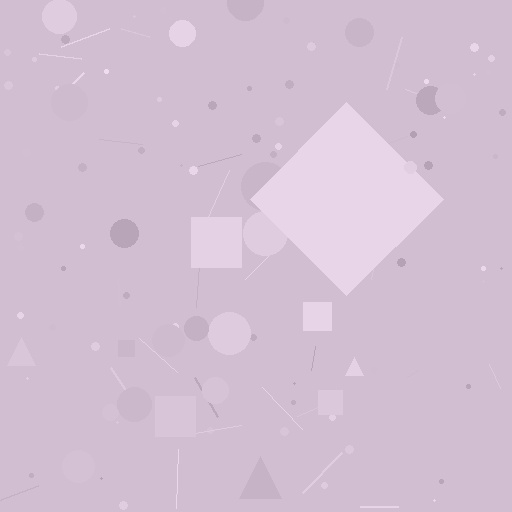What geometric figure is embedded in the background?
A diamond is embedded in the background.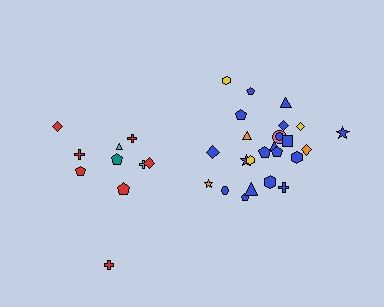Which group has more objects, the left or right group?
The right group.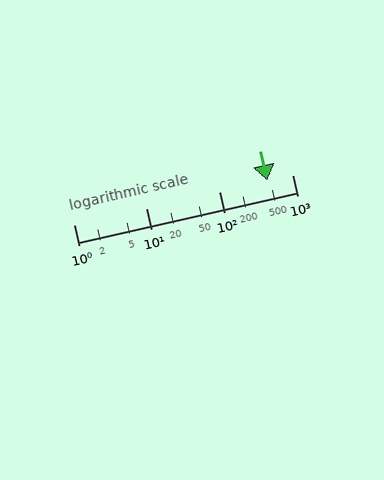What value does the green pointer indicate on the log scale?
The pointer indicates approximately 450.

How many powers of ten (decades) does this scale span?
The scale spans 3 decades, from 1 to 1000.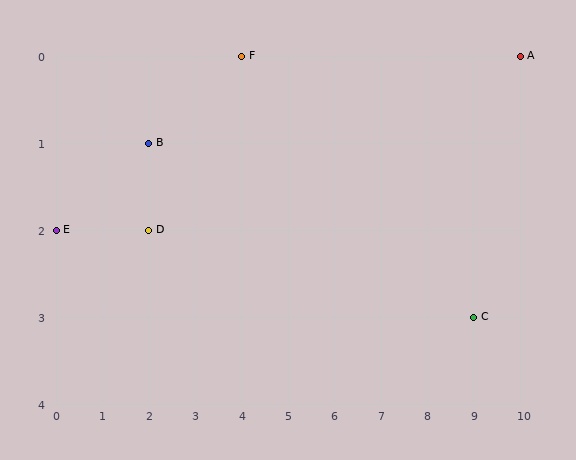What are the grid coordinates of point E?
Point E is at grid coordinates (0, 2).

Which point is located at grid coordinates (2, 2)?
Point D is at (2, 2).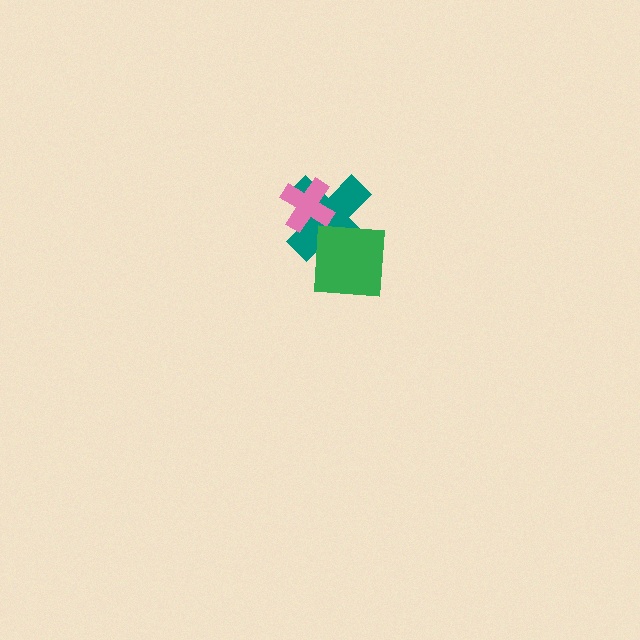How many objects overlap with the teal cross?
2 objects overlap with the teal cross.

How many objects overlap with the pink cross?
1 object overlaps with the pink cross.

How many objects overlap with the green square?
1 object overlaps with the green square.